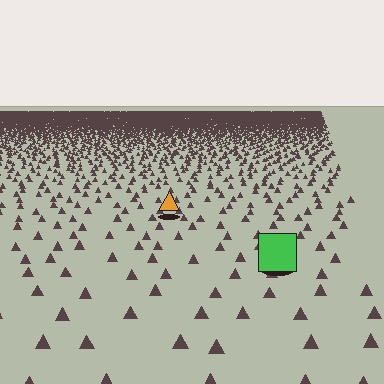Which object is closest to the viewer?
The green square is closest. The texture marks near it are larger and more spread out.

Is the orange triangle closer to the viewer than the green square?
No. The green square is closer — you can tell from the texture gradient: the ground texture is coarser near it.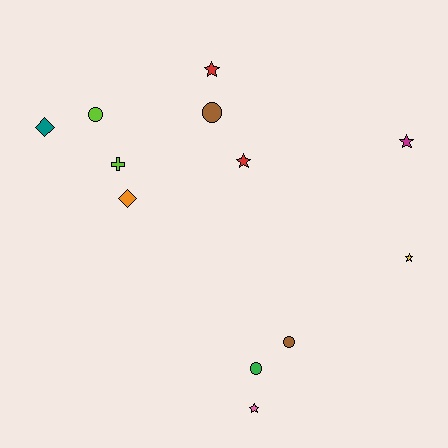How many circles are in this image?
There are 4 circles.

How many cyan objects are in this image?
There are no cyan objects.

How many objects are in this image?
There are 12 objects.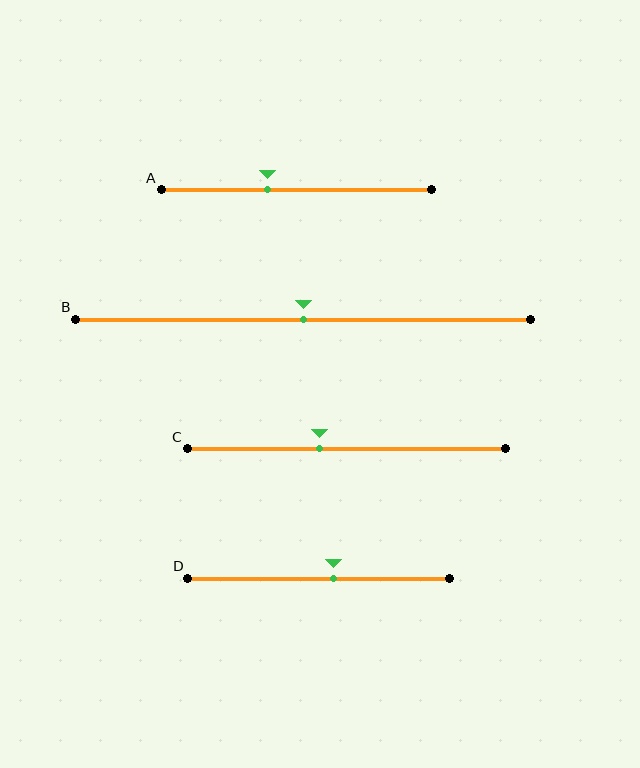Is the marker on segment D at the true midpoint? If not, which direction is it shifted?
No, the marker on segment D is shifted to the right by about 6% of the segment length.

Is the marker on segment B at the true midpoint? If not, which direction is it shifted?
Yes, the marker on segment B is at the true midpoint.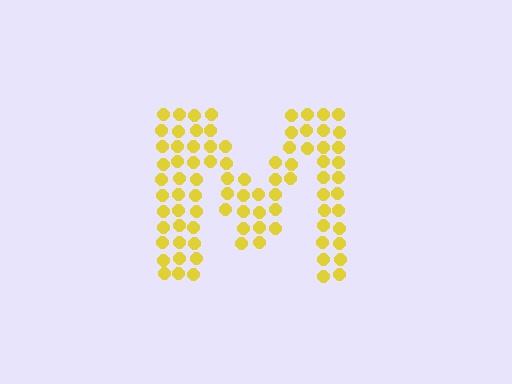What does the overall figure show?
The overall figure shows the letter M.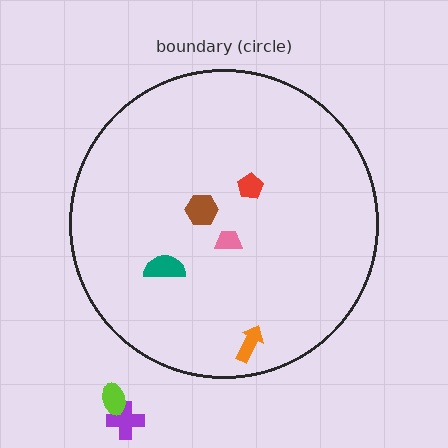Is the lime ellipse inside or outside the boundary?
Outside.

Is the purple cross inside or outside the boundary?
Outside.